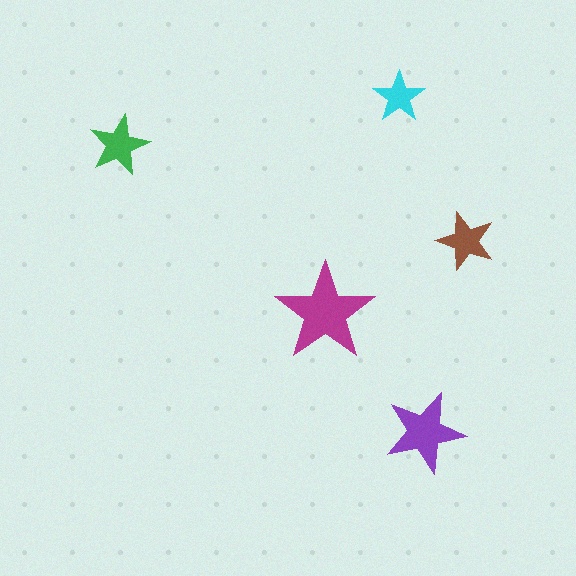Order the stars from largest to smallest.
the magenta one, the purple one, the green one, the brown one, the cyan one.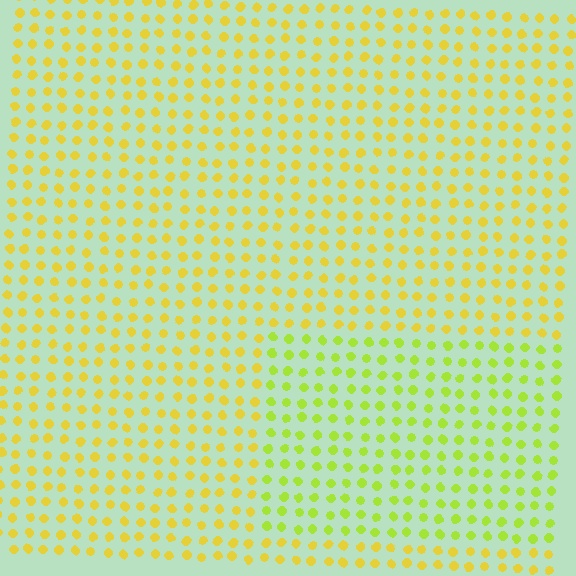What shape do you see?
I see a rectangle.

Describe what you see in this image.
The image is filled with small yellow elements in a uniform arrangement. A rectangle-shaped region is visible where the elements are tinted to a slightly different hue, forming a subtle color boundary.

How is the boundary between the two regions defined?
The boundary is defined purely by a slight shift in hue (about 30 degrees). Spacing, size, and orientation are identical on both sides.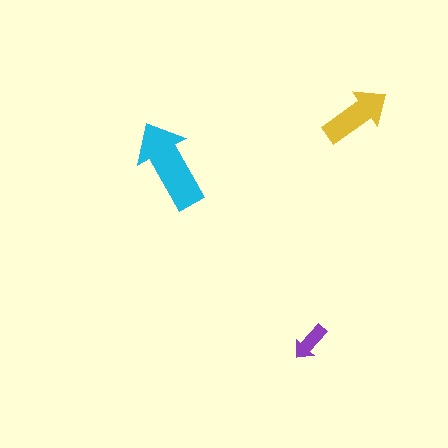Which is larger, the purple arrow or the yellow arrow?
The yellow one.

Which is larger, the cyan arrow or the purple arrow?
The cyan one.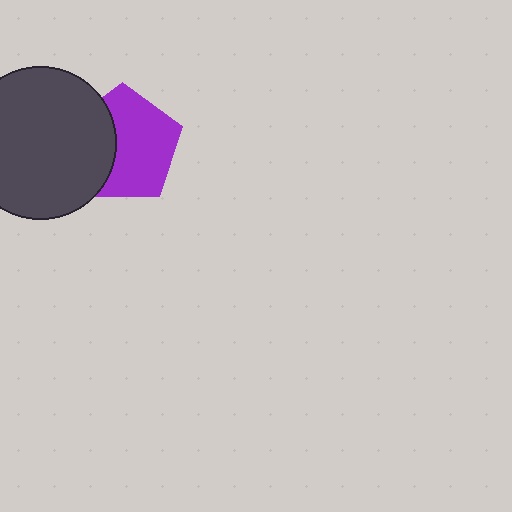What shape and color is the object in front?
The object in front is a dark gray circle.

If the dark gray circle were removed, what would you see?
You would see the complete purple pentagon.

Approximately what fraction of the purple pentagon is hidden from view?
Roughly 36% of the purple pentagon is hidden behind the dark gray circle.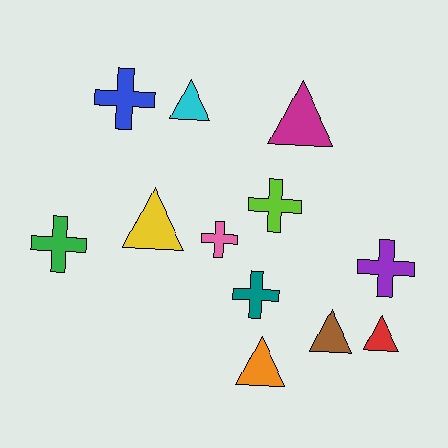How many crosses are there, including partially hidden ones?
There are 6 crosses.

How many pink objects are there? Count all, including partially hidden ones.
There is 1 pink object.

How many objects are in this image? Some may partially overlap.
There are 12 objects.